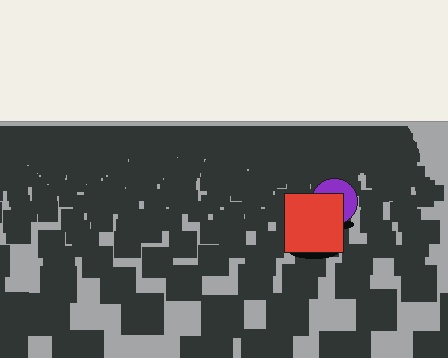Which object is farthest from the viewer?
The purple circle is farthest from the viewer. It appears smaller and the ground texture around it is denser.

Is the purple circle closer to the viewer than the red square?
No. The red square is closer — you can tell from the texture gradient: the ground texture is coarser near it.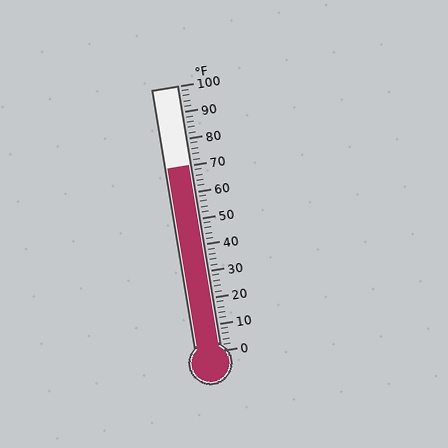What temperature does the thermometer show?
The thermometer shows approximately 70°F.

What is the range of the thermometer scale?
The thermometer scale ranges from 0°F to 100°F.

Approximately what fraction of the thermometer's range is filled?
The thermometer is filled to approximately 70% of its range.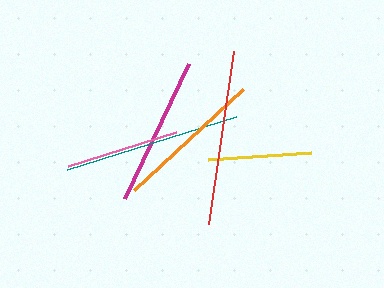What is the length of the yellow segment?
The yellow segment is approximately 103 pixels long.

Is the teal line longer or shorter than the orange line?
The teal line is longer than the orange line.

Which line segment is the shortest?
The yellow line is the shortest at approximately 103 pixels.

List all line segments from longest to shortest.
From longest to shortest: teal, red, orange, magenta, pink, yellow.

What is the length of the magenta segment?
The magenta segment is approximately 149 pixels long.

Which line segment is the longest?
The teal line is the longest at approximately 177 pixels.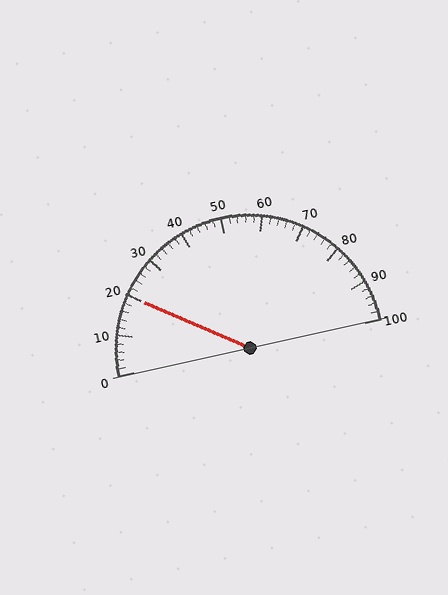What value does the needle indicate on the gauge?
The needle indicates approximately 20.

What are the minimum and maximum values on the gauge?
The gauge ranges from 0 to 100.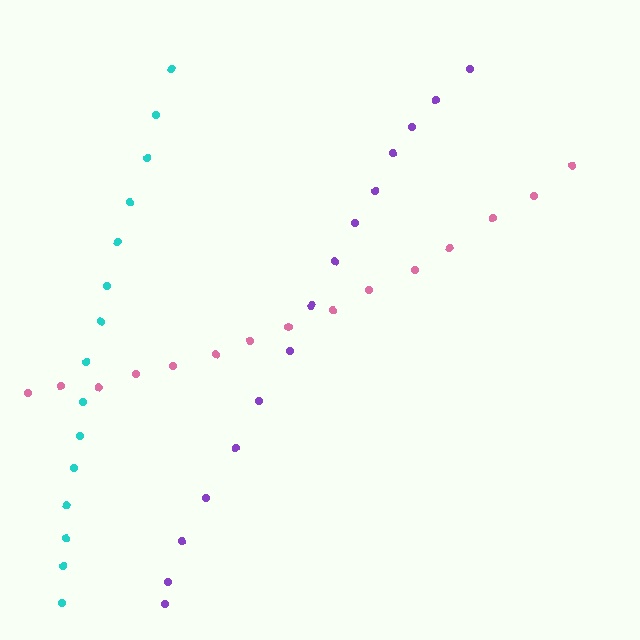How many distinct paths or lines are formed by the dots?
There are 3 distinct paths.